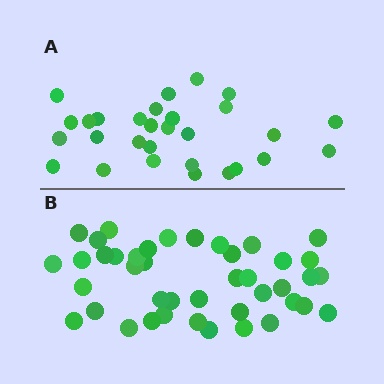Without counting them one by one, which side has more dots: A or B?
Region B (the bottom region) has more dots.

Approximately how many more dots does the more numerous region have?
Region B has approximately 15 more dots than region A.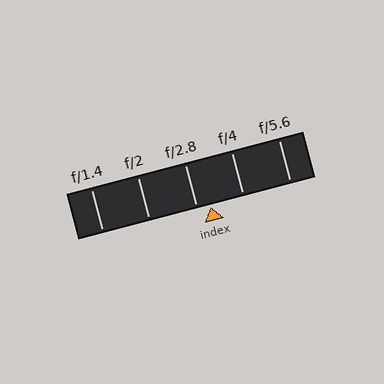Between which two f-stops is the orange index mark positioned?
The index mark is between f/2.8 and f/4.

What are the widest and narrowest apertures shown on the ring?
The widest aperture shown is f/1.4 and the narrowest is f/5.6.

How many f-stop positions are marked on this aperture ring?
There are 5 f-stop positions marked.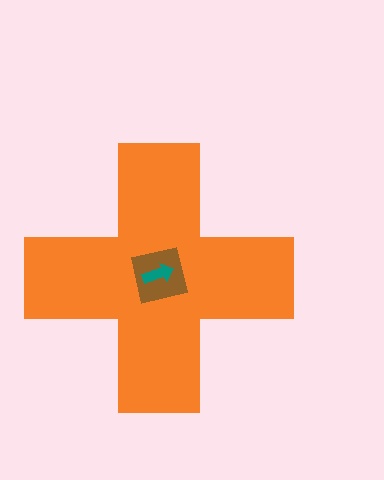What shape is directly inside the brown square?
The teal arrow.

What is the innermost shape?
The teal arrow.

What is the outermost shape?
The orange cross.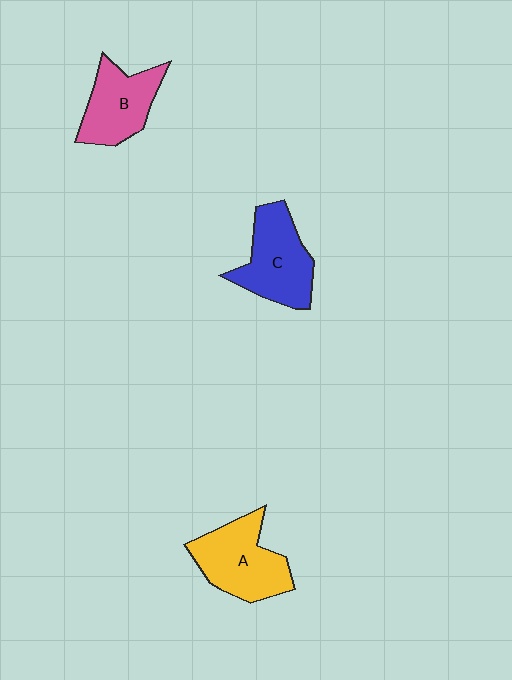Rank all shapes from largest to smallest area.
From largest to smallest: A (yellow), C (blue), B (pink).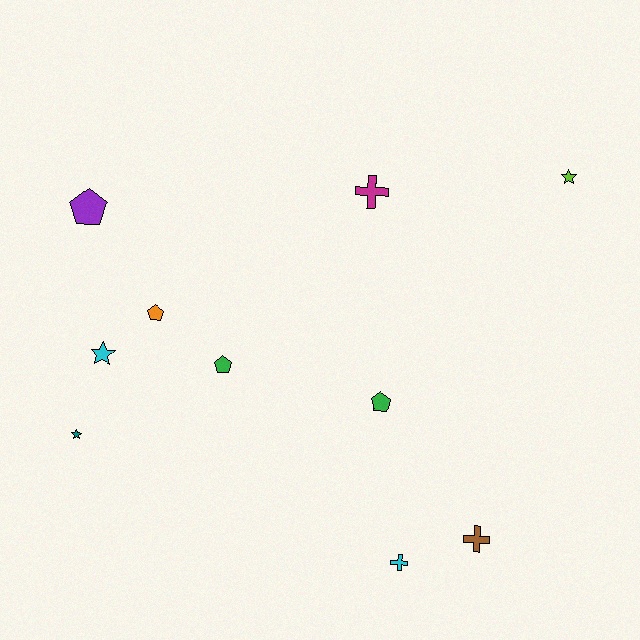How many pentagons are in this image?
There are 4 pentagons.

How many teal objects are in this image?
There is 1 teal object.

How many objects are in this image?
There are 10 objects.